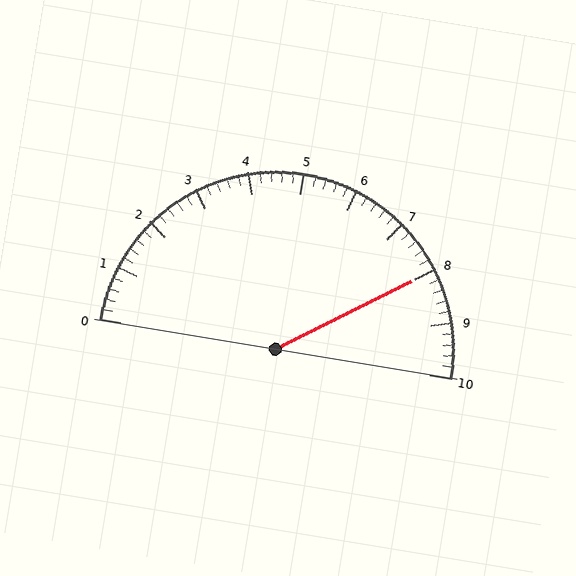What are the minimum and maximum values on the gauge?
The gauge ranges from 0 to 10.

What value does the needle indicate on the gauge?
The needle indicates approximately 8.0.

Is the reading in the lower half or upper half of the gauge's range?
The reading is in the upper half of the range (0 to 10).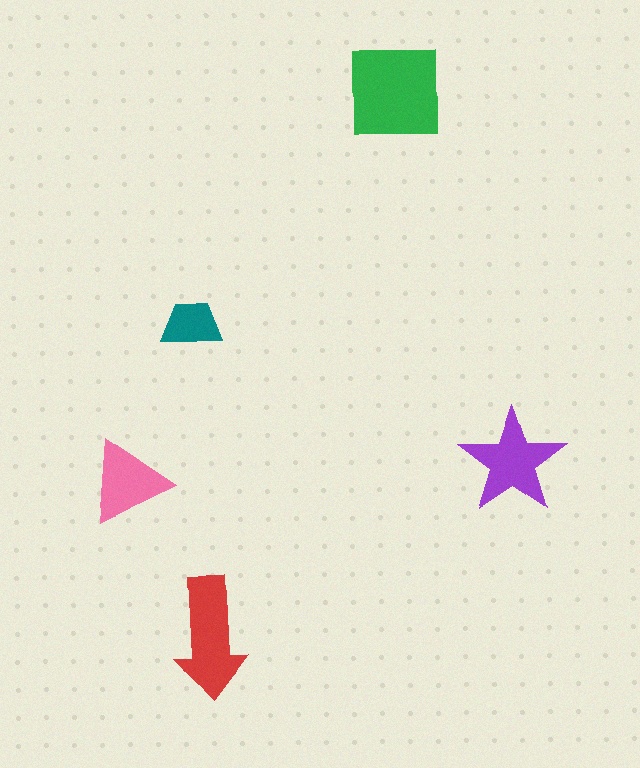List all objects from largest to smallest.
The green square, the red arrow, the purple star, the pink triangle, the teal trapezoid.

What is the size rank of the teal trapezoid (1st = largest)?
5th.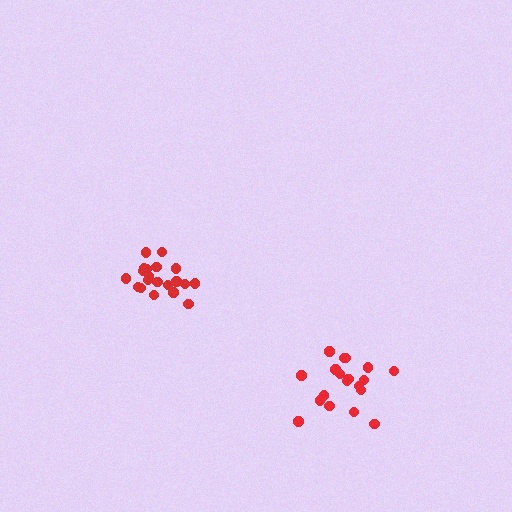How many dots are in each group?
Group 1: 21 dots, Group 2: 19 dots (40 total).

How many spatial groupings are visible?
There are 2 spatial groupings.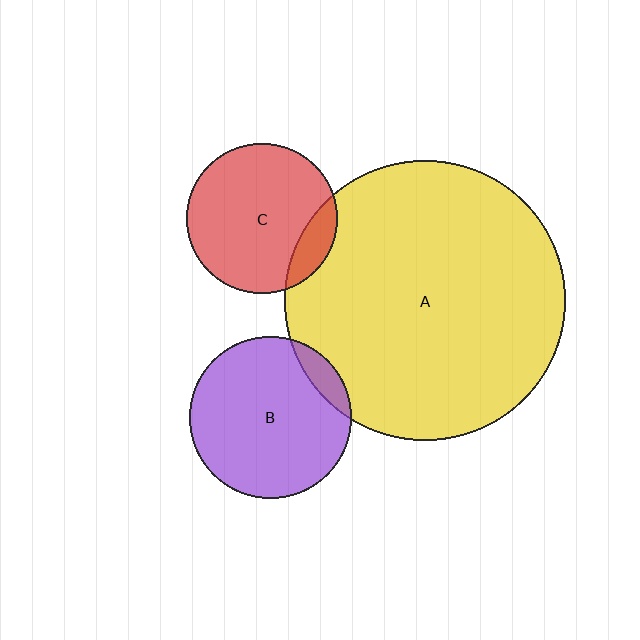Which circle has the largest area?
Circle A (yellow).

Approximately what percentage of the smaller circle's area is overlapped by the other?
Approximately 15%.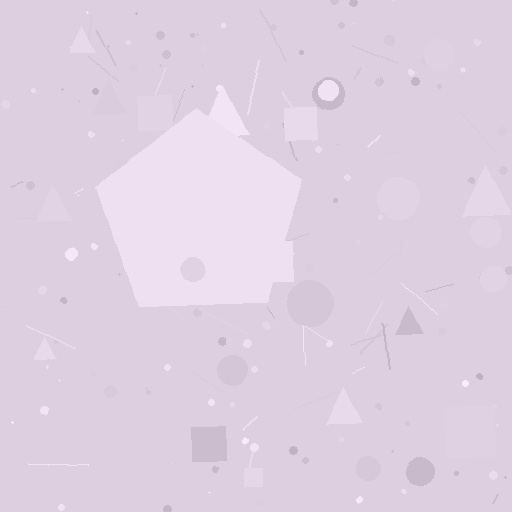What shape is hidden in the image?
A pentagon is hidden in the image.